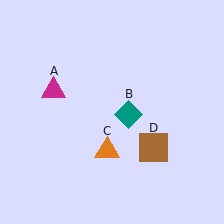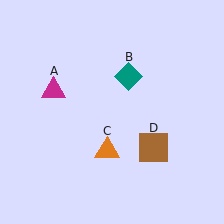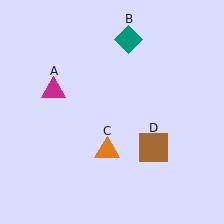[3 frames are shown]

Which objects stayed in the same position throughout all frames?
Magenta triangle (object A) and orange triangle (object C) and brown square (object D) remained stationary.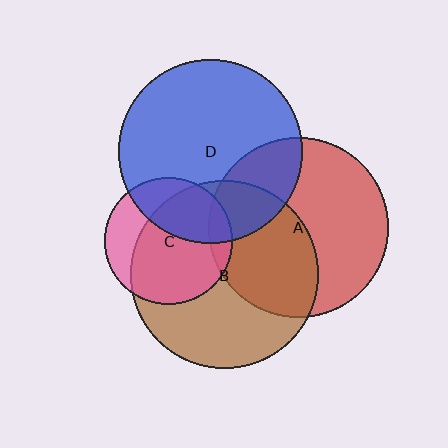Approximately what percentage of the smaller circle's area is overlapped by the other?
Approximately 10%.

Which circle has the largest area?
Circle B (brown).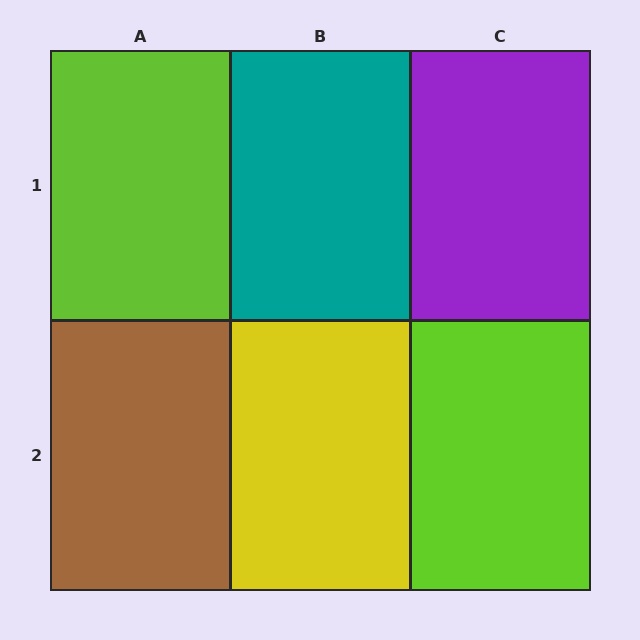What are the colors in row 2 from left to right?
Brown, yellow, lime.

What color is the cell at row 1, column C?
Purple.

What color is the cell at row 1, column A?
Lime.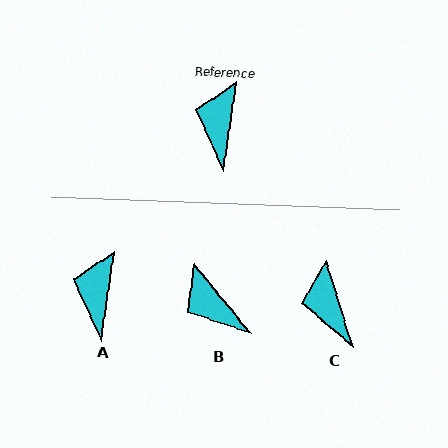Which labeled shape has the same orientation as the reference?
A.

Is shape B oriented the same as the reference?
No, it is off by about 47 degrees.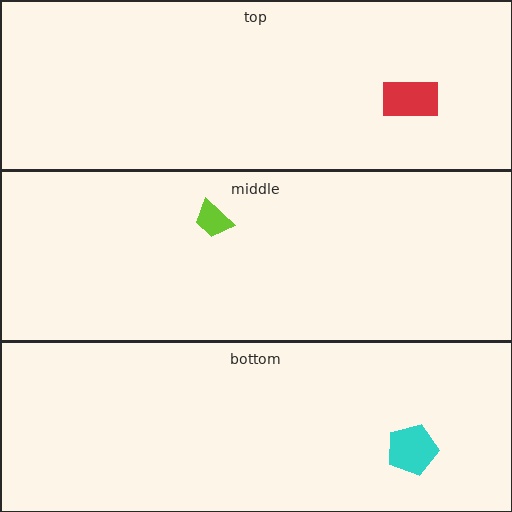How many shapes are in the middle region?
1.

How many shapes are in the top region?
1.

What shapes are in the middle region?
The lime trapezoid.